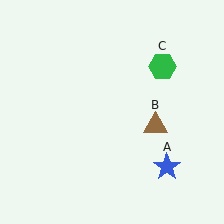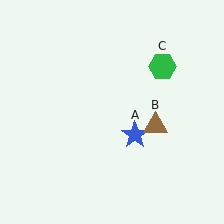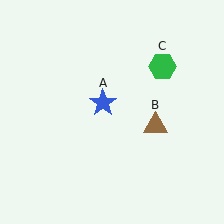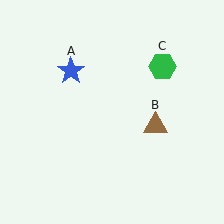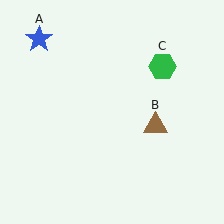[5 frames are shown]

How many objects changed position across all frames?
1 object changed position: blue star (object A).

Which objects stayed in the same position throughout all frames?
Brown triangle (object B) and green hexagon (object C) remained stationary.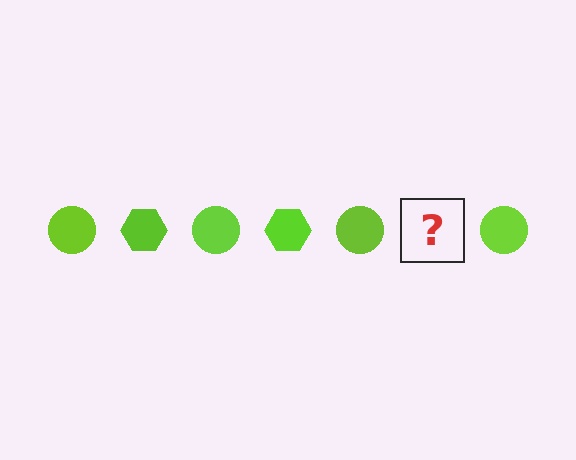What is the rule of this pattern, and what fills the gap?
The rule is that the pattern cycles through circle, hexagon shapes in lime. The gap should be filled with a lime hexagon.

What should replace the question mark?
The question mark should be replaced with a lime hexagon.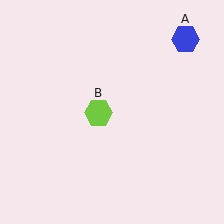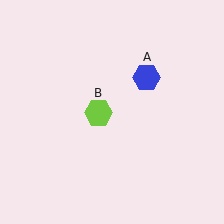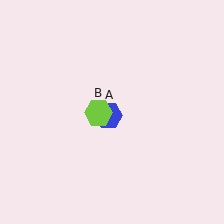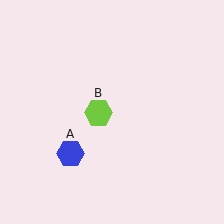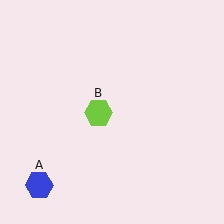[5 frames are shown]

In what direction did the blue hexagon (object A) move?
The blue hexagon (object A) moved down and to the left.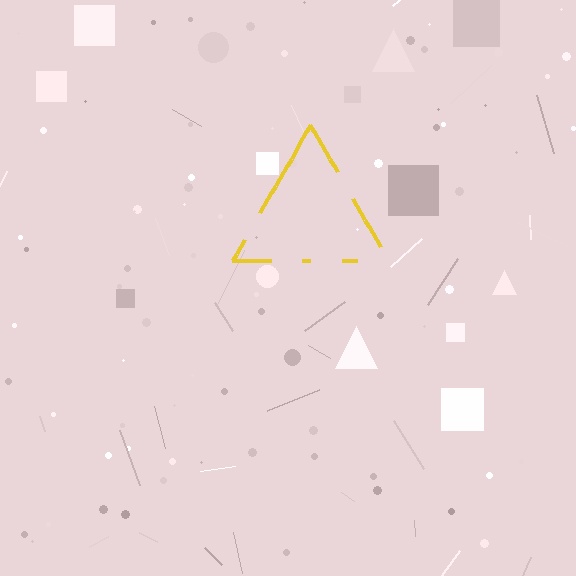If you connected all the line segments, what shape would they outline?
They would outline a triangle.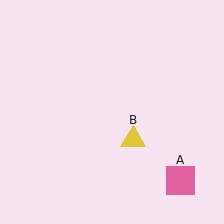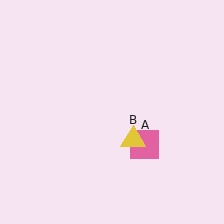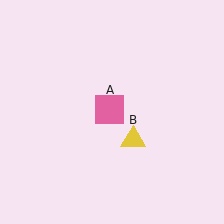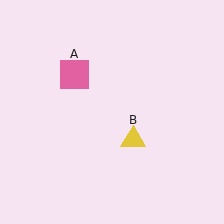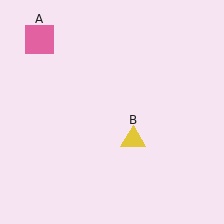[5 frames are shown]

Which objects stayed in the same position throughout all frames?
Yellow triangle (object B) remained stationary.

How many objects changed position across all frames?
1 object changed position: pink square (object A).